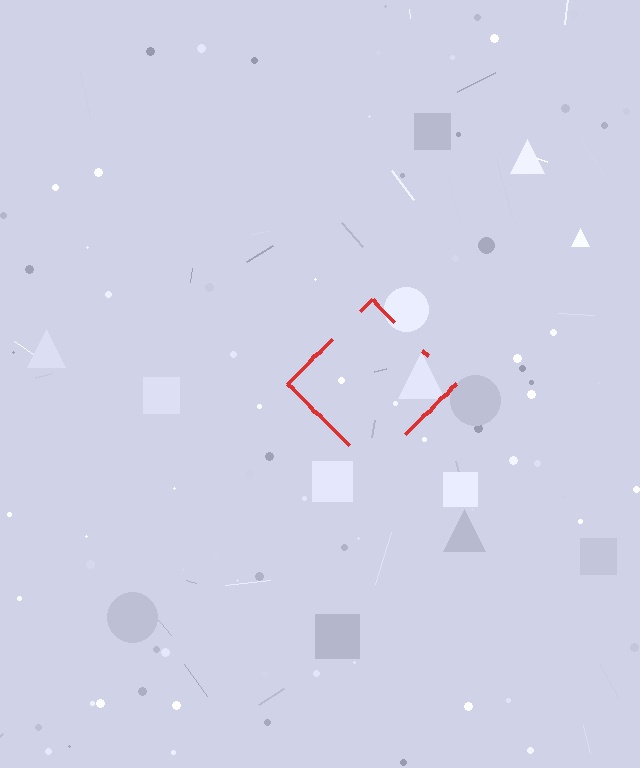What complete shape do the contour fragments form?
The contour fragments form a diamond.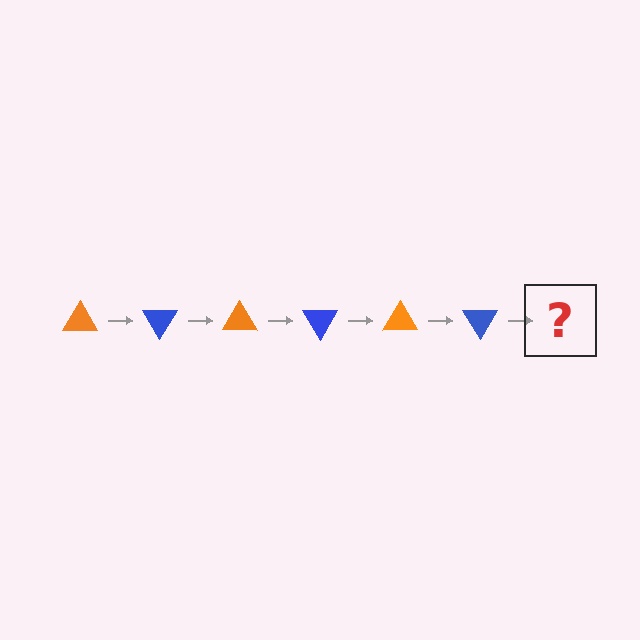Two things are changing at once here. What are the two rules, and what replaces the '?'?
The two rules are that it rotates 60 degrees each step and the color cycles through orange and blue. The '?' should be an orange triangle, rotated 360 degrees from the start.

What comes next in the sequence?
The next element should be an orange triangle, rotated 360 degrees from the start.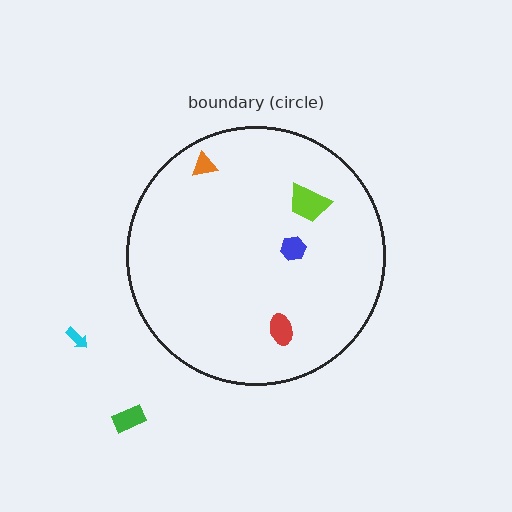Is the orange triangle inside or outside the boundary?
Inside.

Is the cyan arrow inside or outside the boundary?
Outside.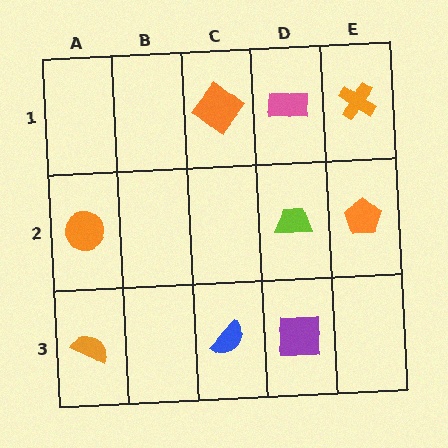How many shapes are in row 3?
3 shapes.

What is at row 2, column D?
A lime trapezoid.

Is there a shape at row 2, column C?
No, that cell is empty.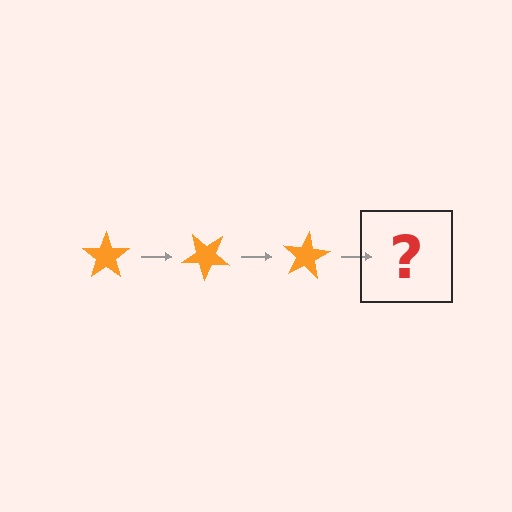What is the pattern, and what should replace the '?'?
The pattern is that the star rotates 40 degrees each step. The '?' should be an orange star rotated 120 degrees.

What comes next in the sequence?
The next element should be an orange star rotated 120 degrees.